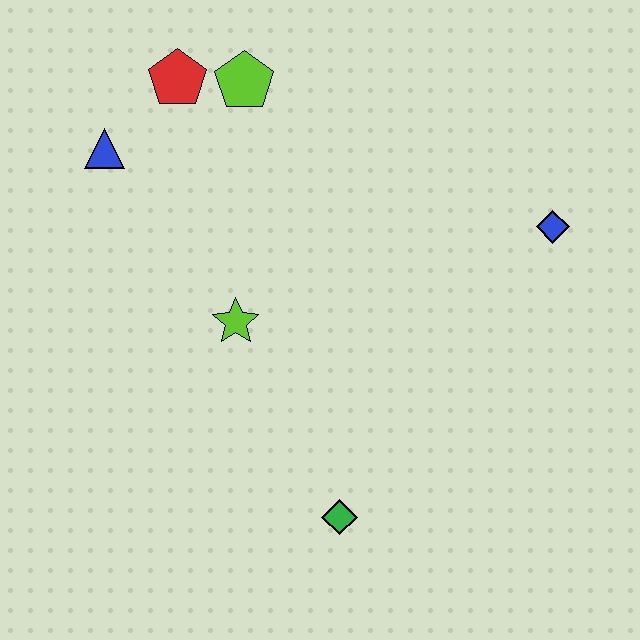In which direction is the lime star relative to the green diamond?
The lime star is above the green diamond.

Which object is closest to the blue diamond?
The lime star is closest to the blue diamond.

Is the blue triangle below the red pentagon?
Yes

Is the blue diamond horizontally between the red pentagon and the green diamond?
No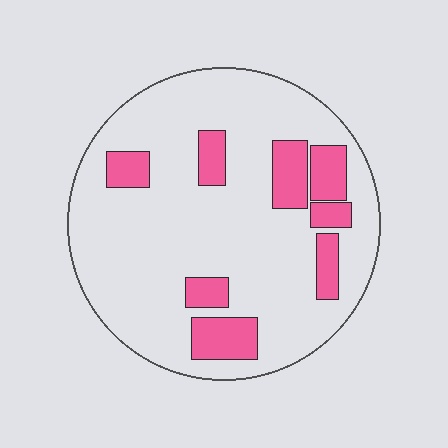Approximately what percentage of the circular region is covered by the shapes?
Approximately 20%.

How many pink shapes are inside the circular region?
8.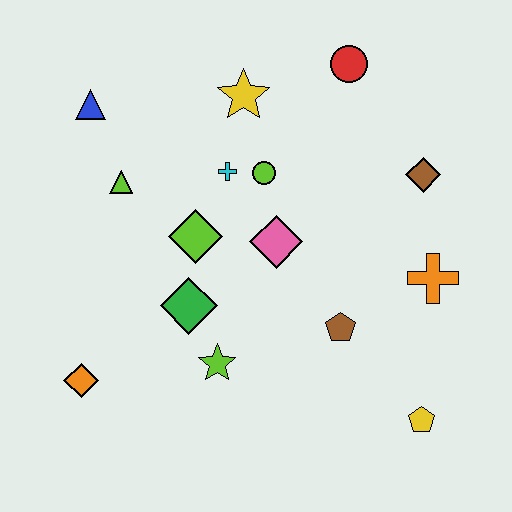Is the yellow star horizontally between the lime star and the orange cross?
Yes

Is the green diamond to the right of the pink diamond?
No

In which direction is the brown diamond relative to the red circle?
The brown diamond is below the red circle.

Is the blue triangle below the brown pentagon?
No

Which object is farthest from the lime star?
The red circle is farthest from the lime star.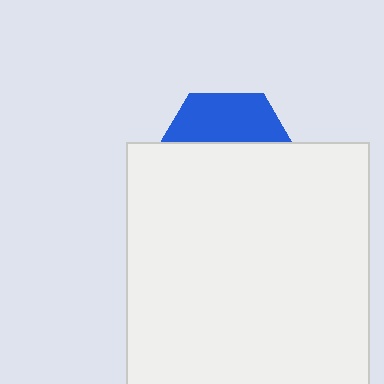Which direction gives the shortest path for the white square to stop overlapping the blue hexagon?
Moving down gives the shortest separation.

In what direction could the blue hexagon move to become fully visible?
The blue hexagon could move up. That would shift it out from behind the white square entirely.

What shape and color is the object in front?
The object in front is a white square.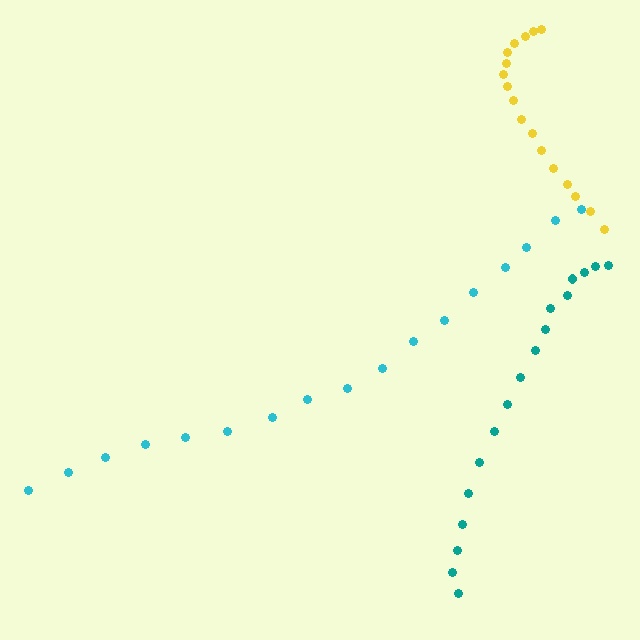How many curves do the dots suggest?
There are 3 distinct paths.